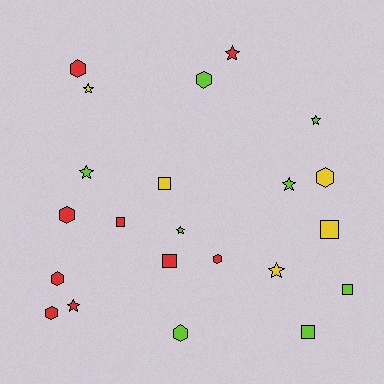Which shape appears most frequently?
Hexagon, with 8 objects.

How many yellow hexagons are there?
There is 1 yellow hexagon.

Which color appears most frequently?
Red, with 9 objects.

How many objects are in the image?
There are 22 objects.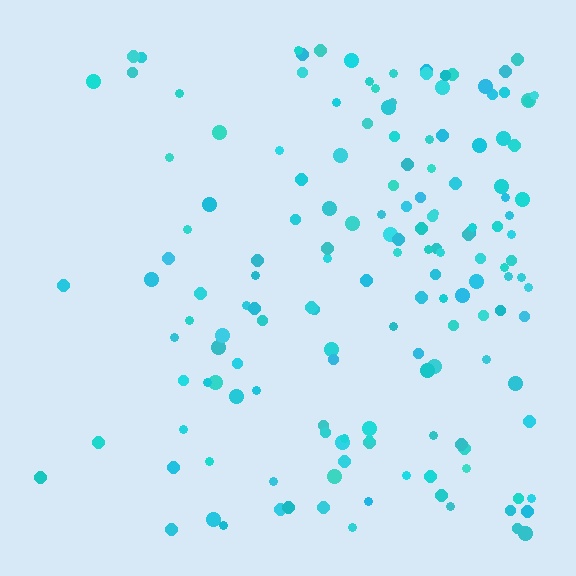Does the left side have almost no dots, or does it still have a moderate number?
Still a moderate number, just noticeably fewer than the right.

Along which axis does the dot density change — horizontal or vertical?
Horizontal.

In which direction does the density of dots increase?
From left to right, with the right side densest.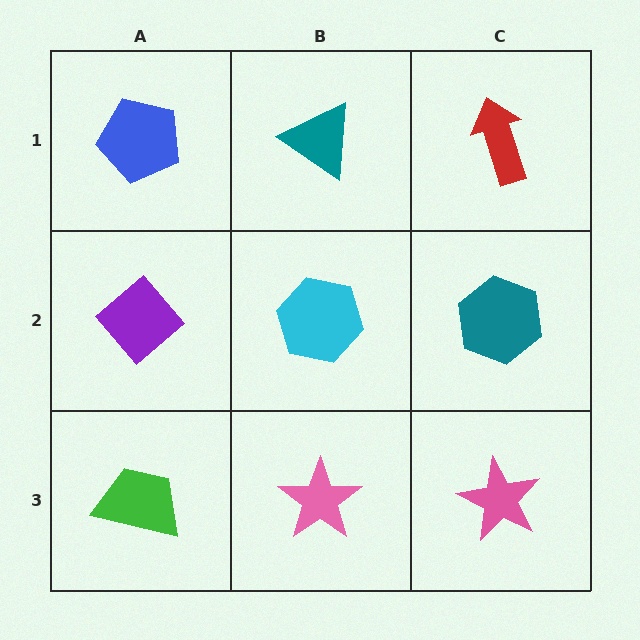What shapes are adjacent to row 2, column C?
A red arrow (row 1, column C), a pink star (row 3, column C), a cyan hexagon (row 2, column B).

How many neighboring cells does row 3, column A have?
2.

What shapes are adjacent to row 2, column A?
A blue pentagon (row 1, column A), a green trapezoid (row 3, column A), a cyan hexagon (row 2, column B).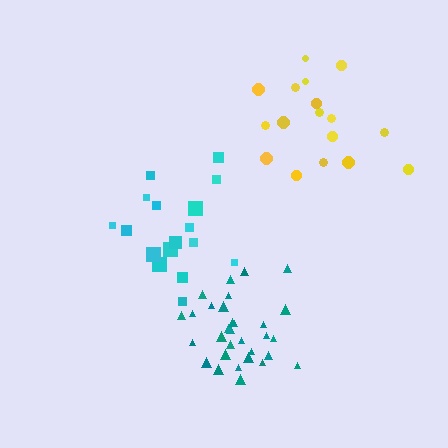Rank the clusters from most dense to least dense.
teal, cyan, yellow.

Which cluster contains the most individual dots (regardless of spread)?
Teal (31).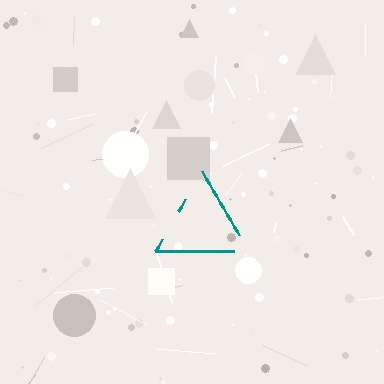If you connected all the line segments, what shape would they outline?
They would outline a triangle.